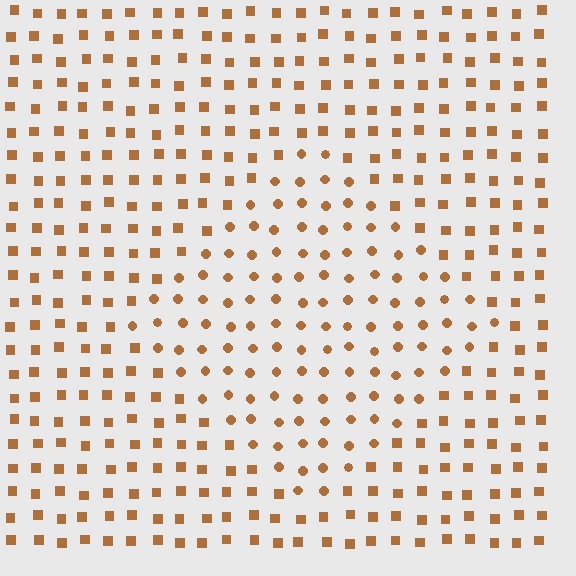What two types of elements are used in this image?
The image uses circles inside the diamond region and squares outside it.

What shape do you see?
I see a diamond.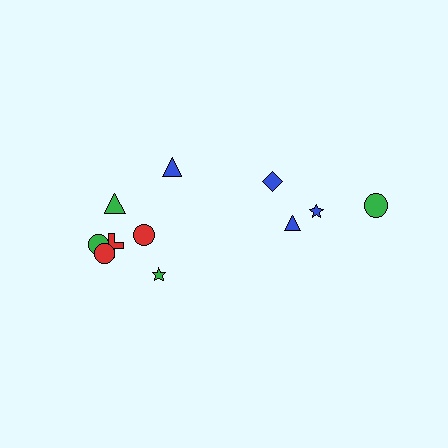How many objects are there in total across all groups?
There are 11 objects.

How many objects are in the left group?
There are 7 objects.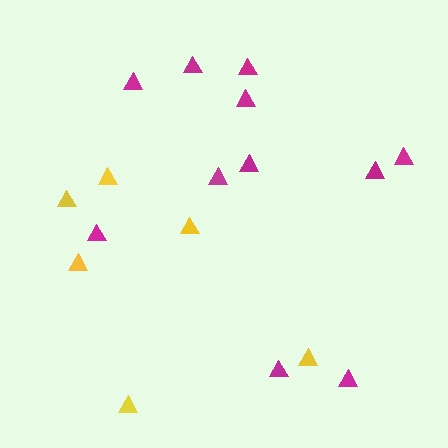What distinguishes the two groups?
There are 2 groups: one group of yellow triangles (6) and one group of magenta triangles (11).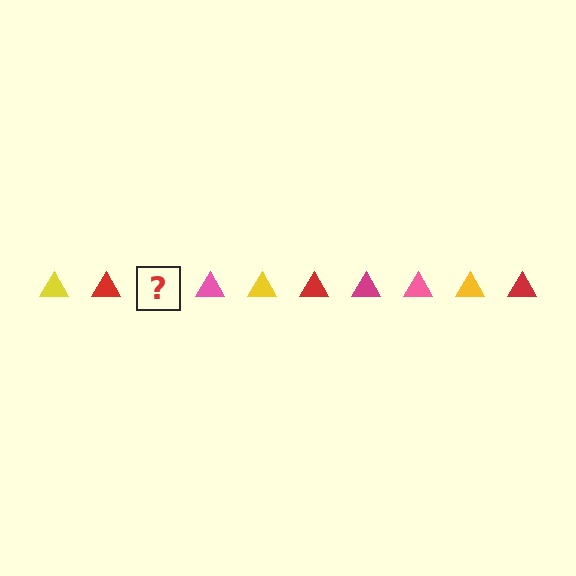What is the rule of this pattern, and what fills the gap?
The rule is that the pattern cycles through yellow, red, magenta, pink triangles. The gap should be filled with a magenta triangle.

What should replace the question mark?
The question mark should be replaced with a magenta triangle.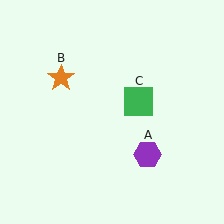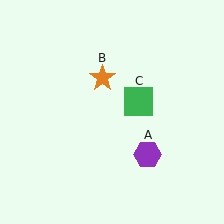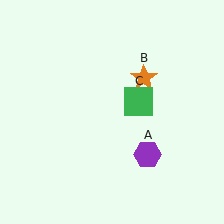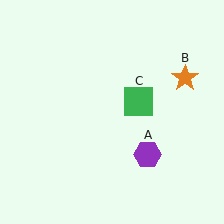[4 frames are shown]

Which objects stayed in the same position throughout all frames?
Purple hexagon (object A) and green square (object C) remained stationary.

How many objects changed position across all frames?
1 object changed position: orange star (object B).